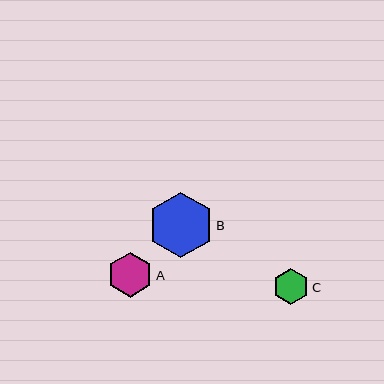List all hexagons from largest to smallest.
From largest to smallest: B, A, C.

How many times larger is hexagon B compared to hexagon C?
Hexagon B is approximately 1.8 times the size of hexagon C.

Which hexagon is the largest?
Hexagon B is the largest with a size of approximately 66 pixels.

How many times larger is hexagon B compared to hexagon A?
Hexagon B is approximately 1.5 times the size of hexagon A.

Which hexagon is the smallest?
Hexagon C is the smallest with a size of approximately 36 pixels.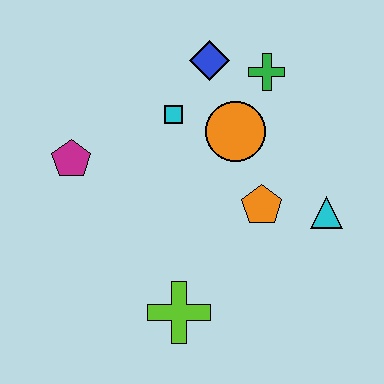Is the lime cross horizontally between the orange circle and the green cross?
No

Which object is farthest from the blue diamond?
The lime cross is farthest from the blue diamond.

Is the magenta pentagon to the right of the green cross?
No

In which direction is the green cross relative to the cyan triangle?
The green cross is above the cyan triangle.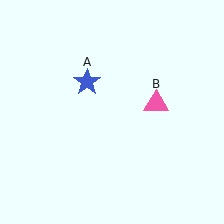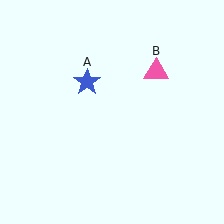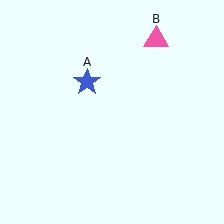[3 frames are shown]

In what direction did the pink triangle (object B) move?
The pink triangle (object B) moved up.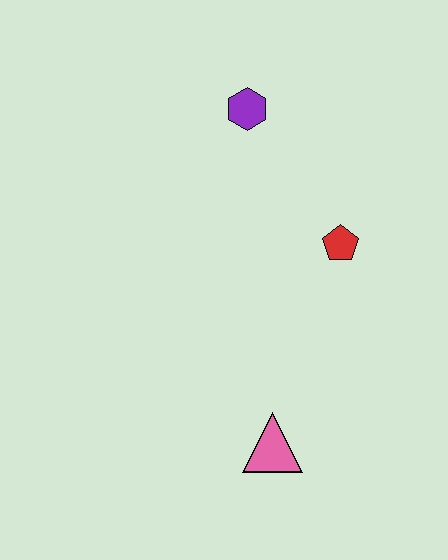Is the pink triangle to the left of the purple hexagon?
No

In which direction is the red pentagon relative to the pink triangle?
The red pentagon is above the pink triangle.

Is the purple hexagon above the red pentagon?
Yes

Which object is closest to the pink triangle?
The red pentagon is closest to the pink triangle.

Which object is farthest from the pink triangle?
The purple hexagon is farthest from the pink triangle.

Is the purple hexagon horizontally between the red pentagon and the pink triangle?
No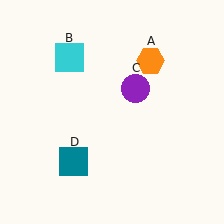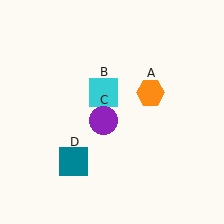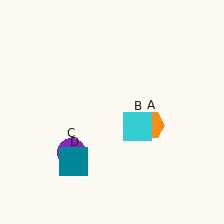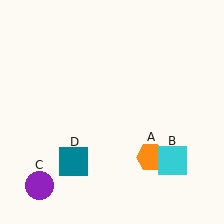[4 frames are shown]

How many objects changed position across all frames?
3 objects changed position: orange hexagon (object A), cyan square (object B), purple circle (object C).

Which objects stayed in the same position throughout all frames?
Teal square (object D) remained stationary.